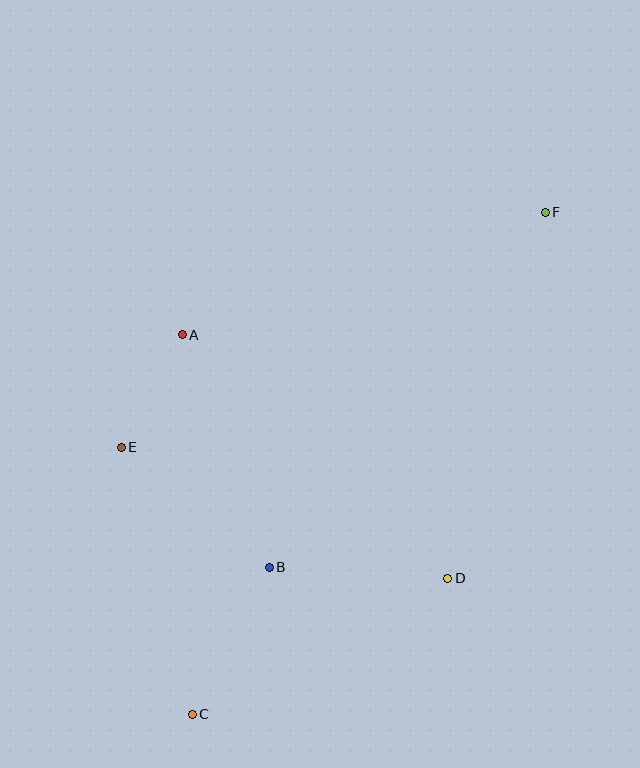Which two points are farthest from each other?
Points C and F are farthest from each other.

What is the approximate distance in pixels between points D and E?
The distance between D and E is approximately 352 pixels.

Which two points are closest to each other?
Points A and E are closest to each other.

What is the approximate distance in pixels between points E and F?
The distance between E and F is approximately 485 pixels.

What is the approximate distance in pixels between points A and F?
The distance between A and F is approximately 383 pixels.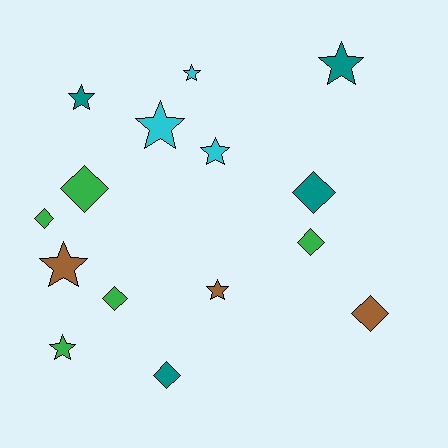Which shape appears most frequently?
Star, with 8 objects.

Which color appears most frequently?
Green, with 5 objects.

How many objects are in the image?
There are 15 objects.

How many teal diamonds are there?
There are 2 teal diamonds.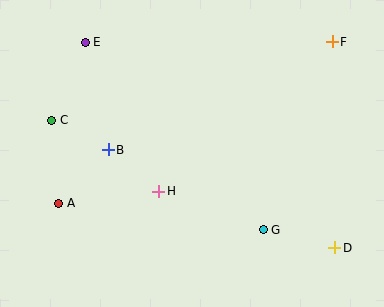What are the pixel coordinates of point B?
Point B is at (108, 150).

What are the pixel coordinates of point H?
Point H is at (159, 191).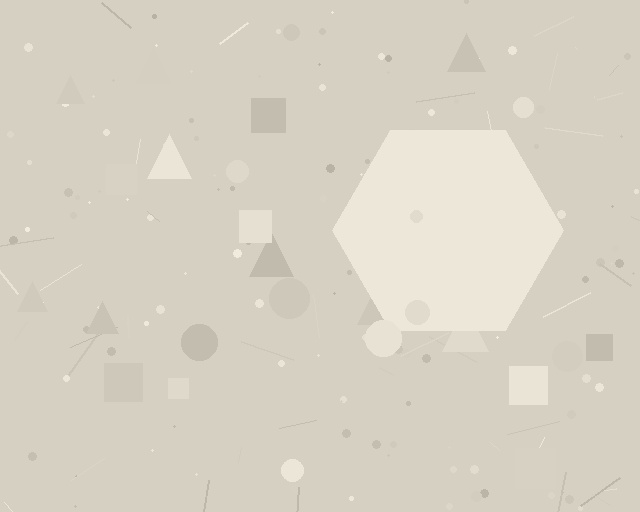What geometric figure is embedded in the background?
A hexagon is embedded in the background.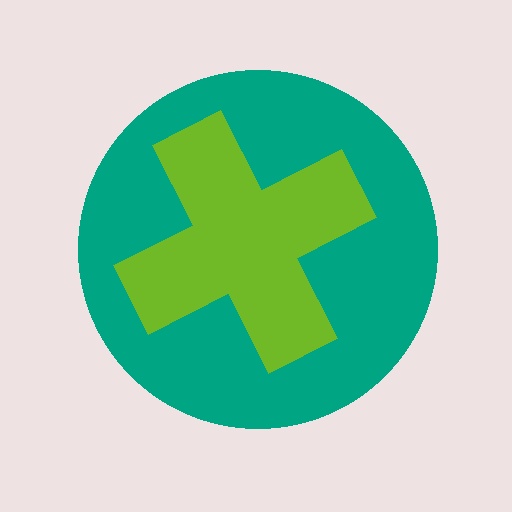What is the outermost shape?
The teal circle.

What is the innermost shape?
The lime cross.